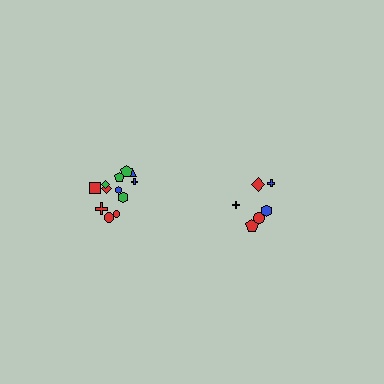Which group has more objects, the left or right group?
The left group.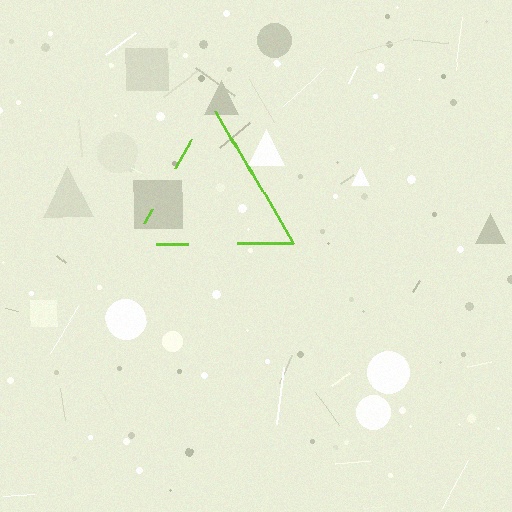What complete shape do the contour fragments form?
The contour fragments form a triangle.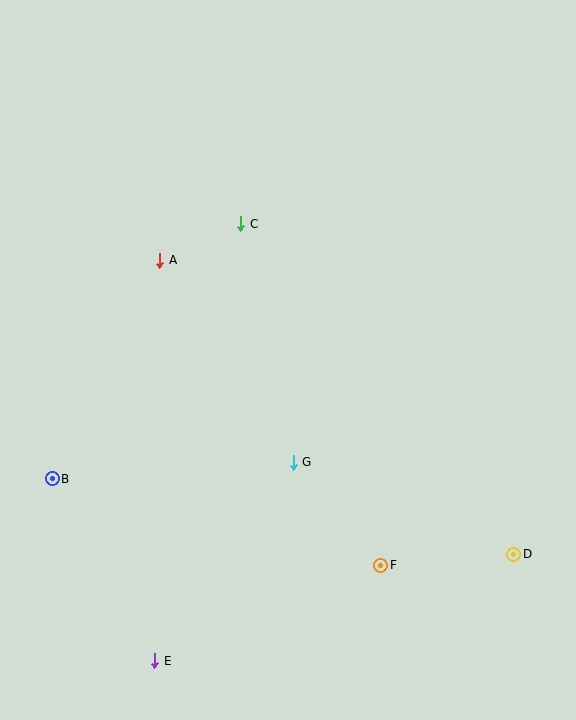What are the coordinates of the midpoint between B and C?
The midpoint between B and C is at (146, 351).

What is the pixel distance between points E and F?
The distance between E and F is 245 pixels.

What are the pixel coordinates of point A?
Point A is at (160, 260).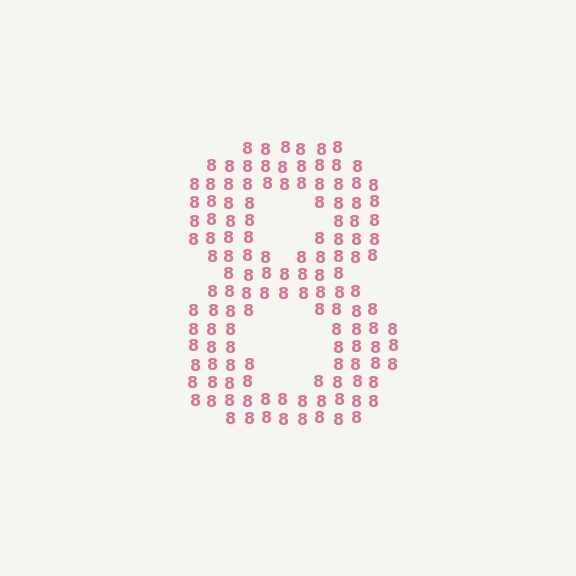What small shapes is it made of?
It is made of small digit 8's.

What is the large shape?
The large shape is the digit 8.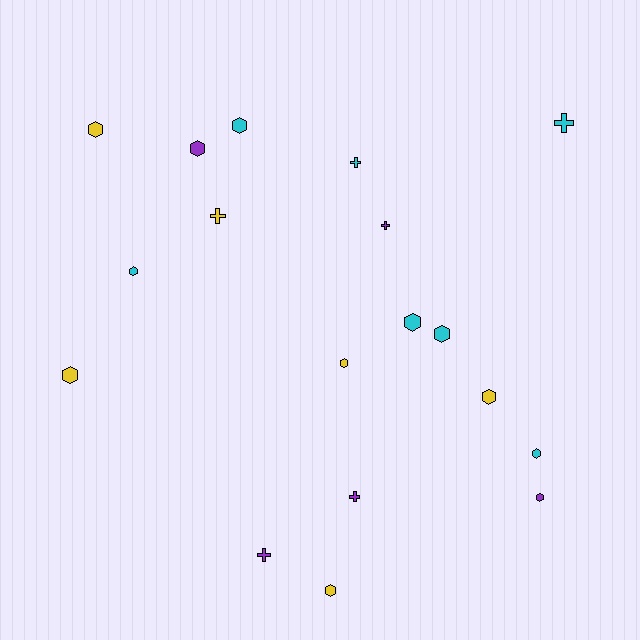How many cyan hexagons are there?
There are 5 cyan hexagons.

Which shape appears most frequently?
Hexagon, with 12 objects.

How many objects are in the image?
There are 18 objects.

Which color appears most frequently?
Cyan, with 7 objects.